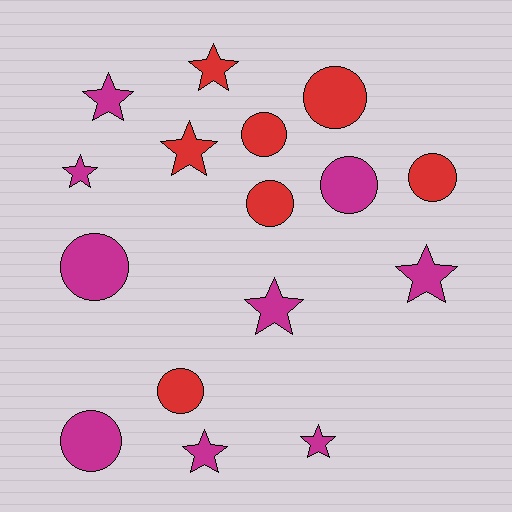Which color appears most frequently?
Magenta, with 9 objects.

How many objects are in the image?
There are 16 objects.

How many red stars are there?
There are 2 red stars.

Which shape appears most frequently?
Star, with 8 objects.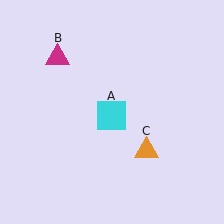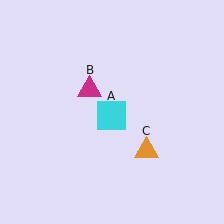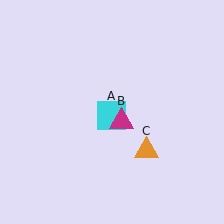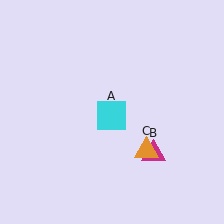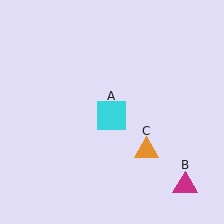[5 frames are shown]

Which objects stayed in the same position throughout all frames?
Cyan square (object A) and orange triangle (object C) remained stationary.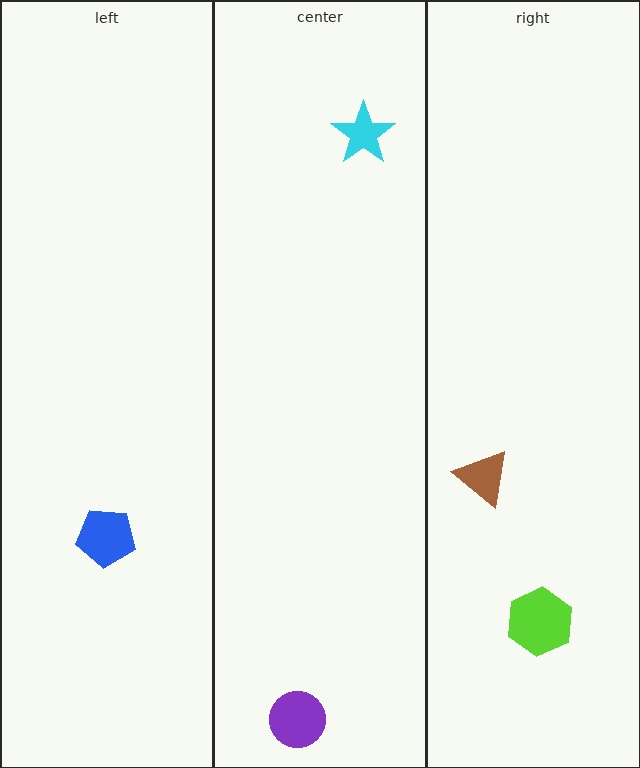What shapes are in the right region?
The lime hexagon, the brown triangle.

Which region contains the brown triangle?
The right region.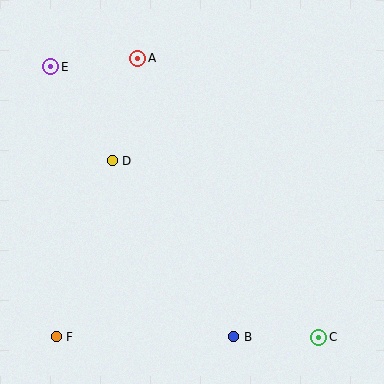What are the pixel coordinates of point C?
Point C is at (319, 337).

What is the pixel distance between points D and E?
The distance between D and E is 112 pixels.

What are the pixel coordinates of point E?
Point E is at (51, 67).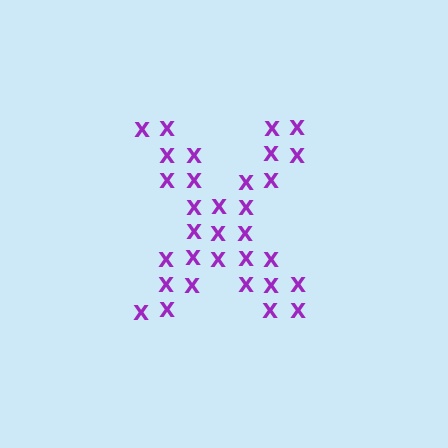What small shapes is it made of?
It is made of small letter X's.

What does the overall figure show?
The overall figure shows the letter X.